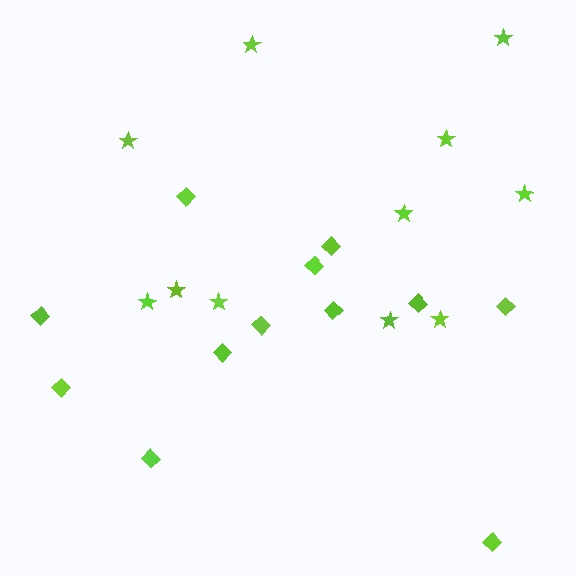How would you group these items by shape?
There are 2 groups: one group of stars (11) and one group of diamonds (12).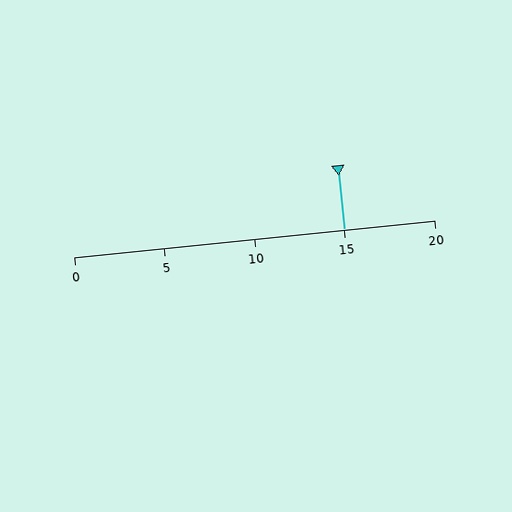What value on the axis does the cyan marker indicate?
The marker indicates approximately 15.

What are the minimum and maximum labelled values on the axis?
The axis runs from 0 to 20.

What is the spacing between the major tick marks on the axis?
The major ticks are spaced 5 apart.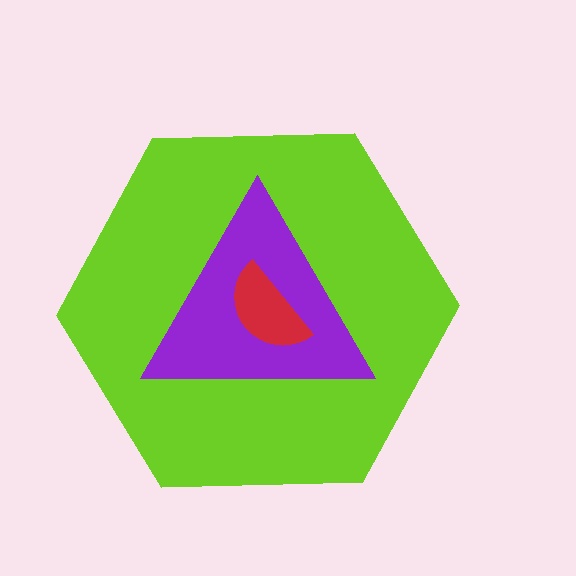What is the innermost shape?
The red semicircle.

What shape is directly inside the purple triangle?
The red semicircle.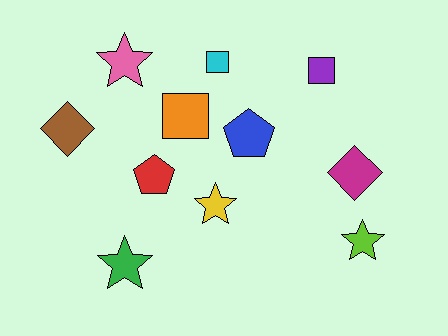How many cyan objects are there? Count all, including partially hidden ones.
There is 1 cyan object.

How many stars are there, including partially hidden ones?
There are 4 stars.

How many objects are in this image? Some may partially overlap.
There are 11 objects.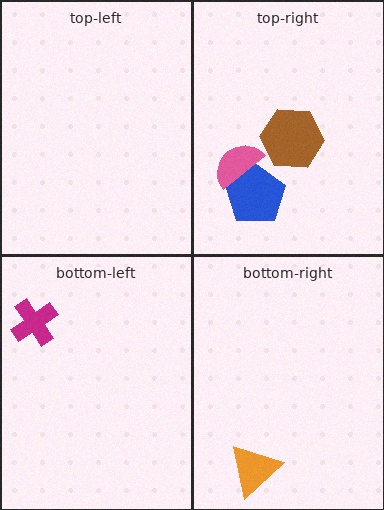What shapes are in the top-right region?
The blue pentagon, the pink semicircle, the brown hexagon.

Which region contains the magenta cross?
The bottom-left region.